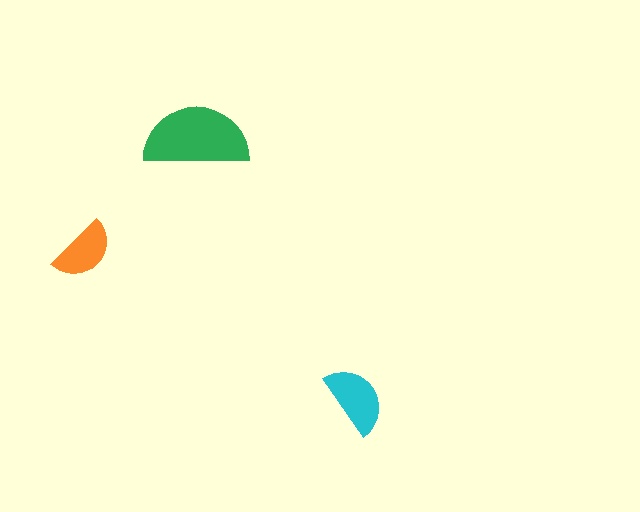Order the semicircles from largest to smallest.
the green one, the cyan one, the orange one.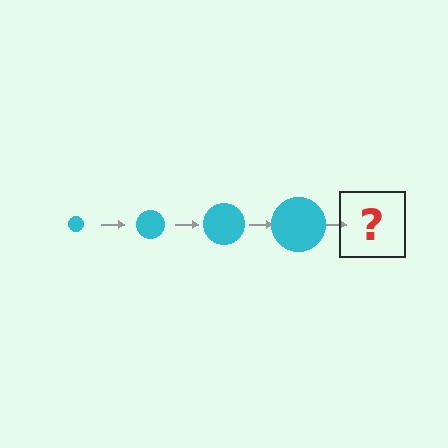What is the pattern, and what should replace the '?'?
The pattern is that the circle gets progressively larger each step. The '?' should be a cyan circle, larger than the previous one.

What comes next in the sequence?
The next element should be a cyan circle, larger than the previous one.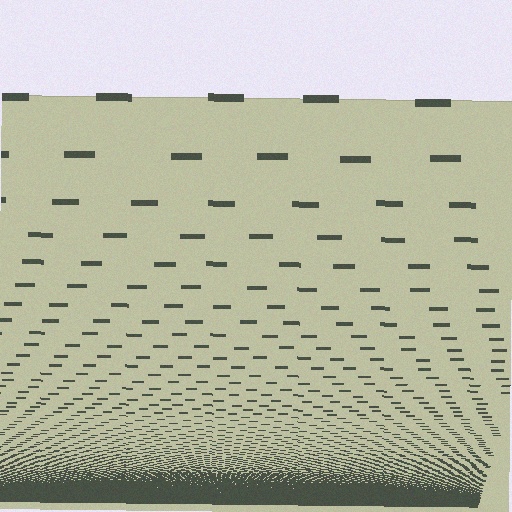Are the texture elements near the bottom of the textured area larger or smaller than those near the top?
Smaller. The gradient is inverted — elements near the bottom are smaller and denser.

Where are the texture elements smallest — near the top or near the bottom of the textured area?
Near the bottom.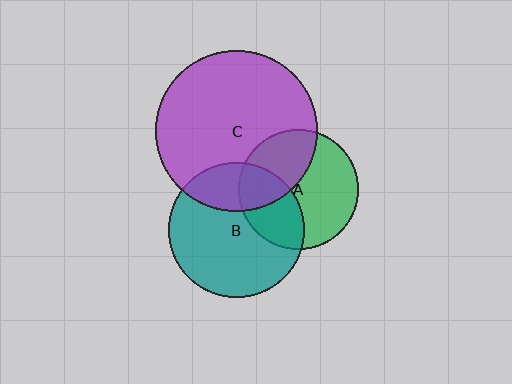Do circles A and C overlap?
Yes.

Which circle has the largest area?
Circle C (purple).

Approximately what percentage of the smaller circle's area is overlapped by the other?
Approximately 40%.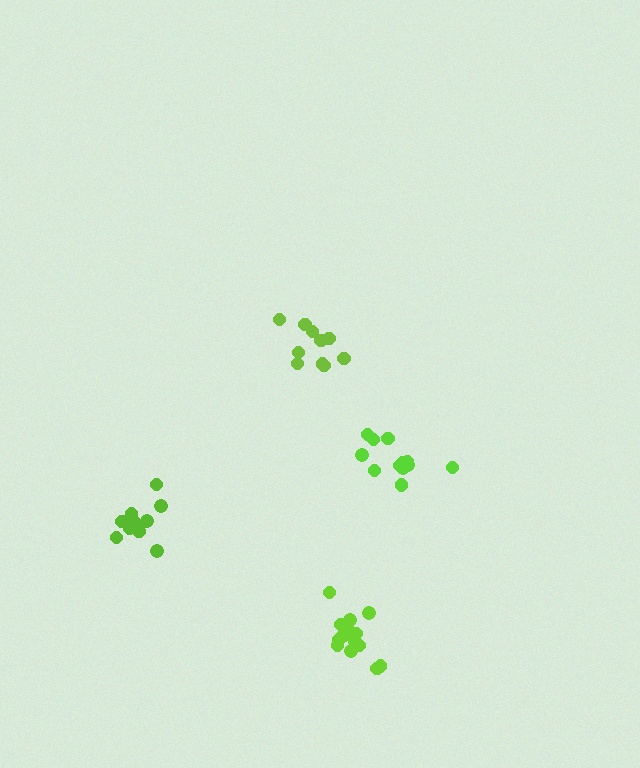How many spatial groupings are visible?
There are 4 spatial groupings.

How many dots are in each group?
Group 1: 10 dots, Group 2: 12 dots, Group 3: 12 dots, Group 4: 14 dots (48 total).